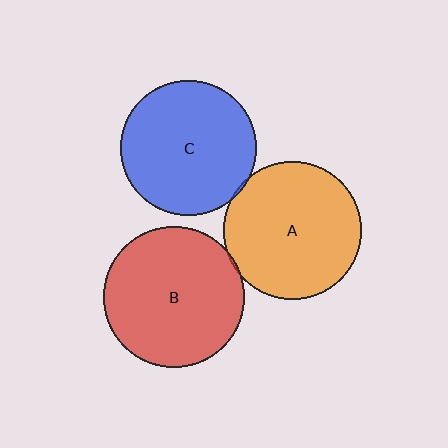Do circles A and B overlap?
Yes.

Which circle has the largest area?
Circle B (red).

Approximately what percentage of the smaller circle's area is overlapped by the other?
Approximately 5%.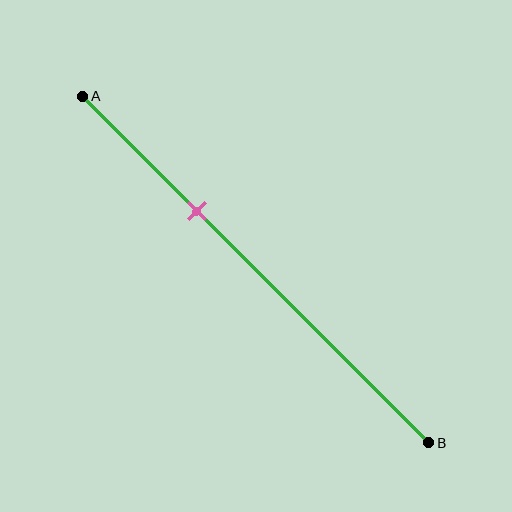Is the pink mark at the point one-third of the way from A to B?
Yes, the mark is approximately at the one-third point.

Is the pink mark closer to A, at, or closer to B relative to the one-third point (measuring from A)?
The pink mark is approximately at the one-third point of segment AB.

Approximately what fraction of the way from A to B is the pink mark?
The pink mark is approximately 35% of the way from A to B.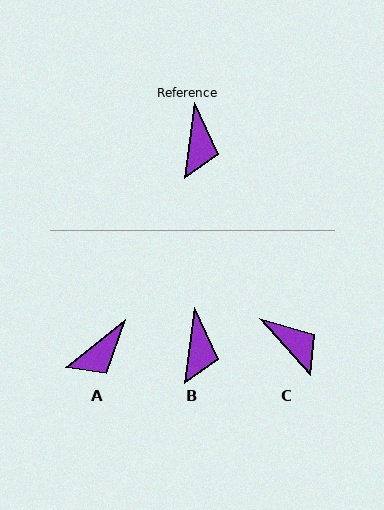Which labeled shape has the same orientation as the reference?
B.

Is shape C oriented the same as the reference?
No, it is off by about 49 degrees.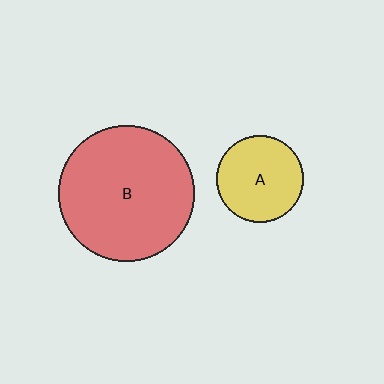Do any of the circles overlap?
No, none of the circles overlap.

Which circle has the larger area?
Circle B (red).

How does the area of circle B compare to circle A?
Approximately 2.5 times.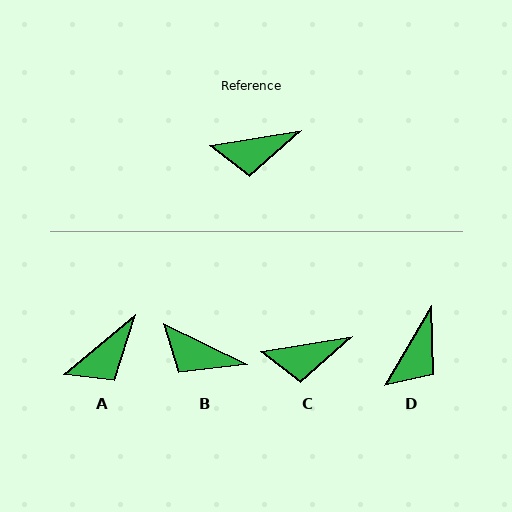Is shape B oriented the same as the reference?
No, it is off by about 35 degrees.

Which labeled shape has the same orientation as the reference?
C.